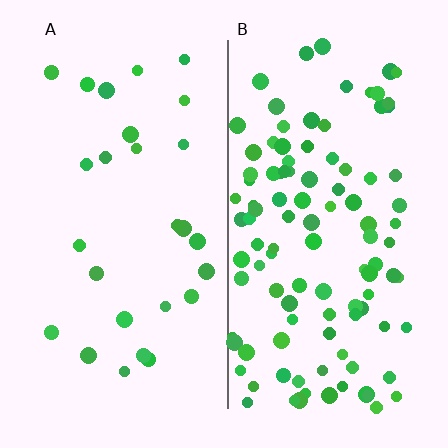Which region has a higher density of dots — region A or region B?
B (the right).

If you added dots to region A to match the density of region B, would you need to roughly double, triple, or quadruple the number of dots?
Approximately quadruple.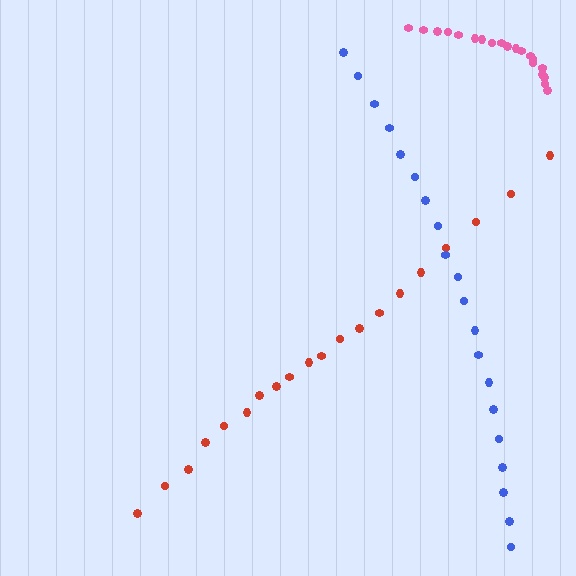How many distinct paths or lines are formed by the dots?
There are 3 distinct paths.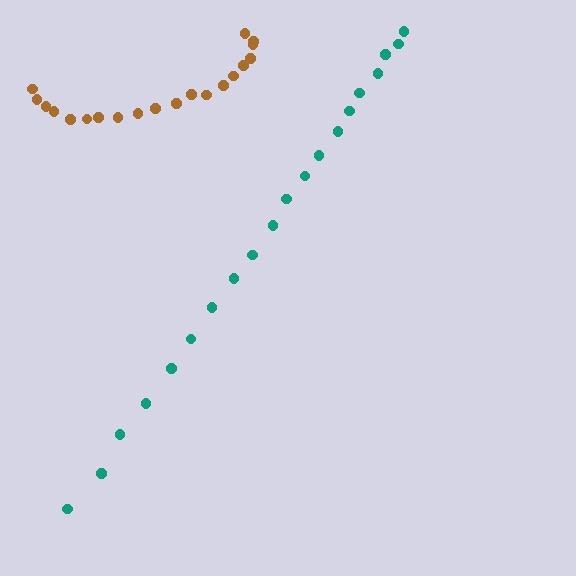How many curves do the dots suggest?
There are 2 distinct paths.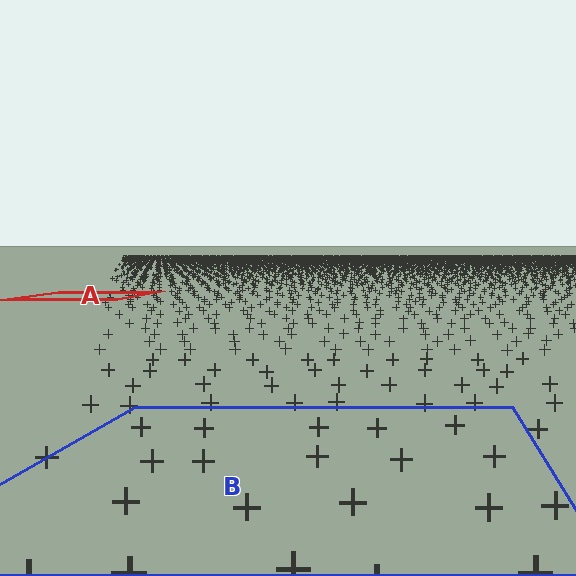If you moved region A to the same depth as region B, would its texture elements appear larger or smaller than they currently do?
They would appear larger. At a closer depth, the same texture elements are projected at a bigger on-screen size.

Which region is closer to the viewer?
Region B is closer. The texture elements there are larger and more spread out.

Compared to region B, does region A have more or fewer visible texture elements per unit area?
Region A has more texture elements per unit area — they are packed more densely because it is farther away.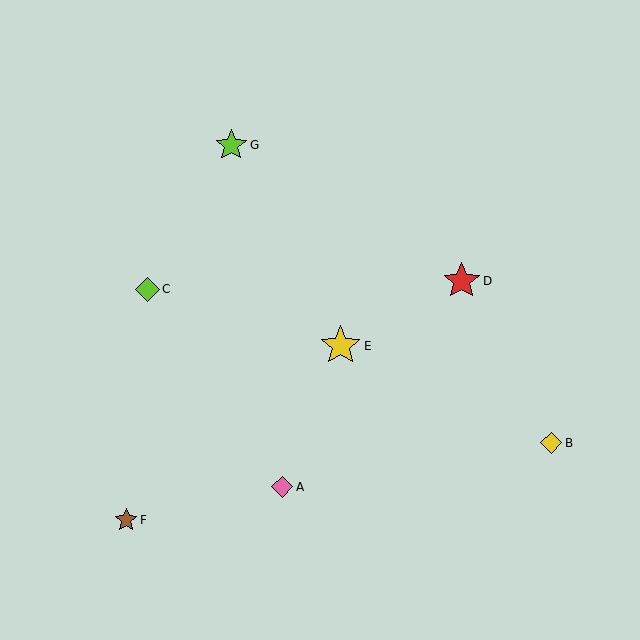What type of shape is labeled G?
Shape G is a lime star.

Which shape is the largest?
The yellow star (labeled E) is the largest.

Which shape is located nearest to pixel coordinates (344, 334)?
The yellow star (labeled E) at (341, 346) is nearest to that location.